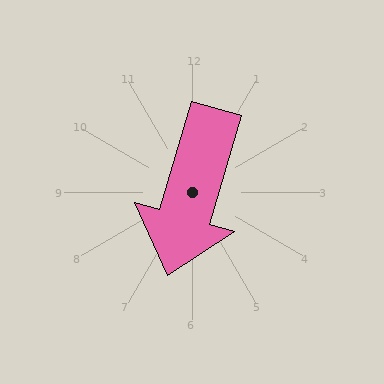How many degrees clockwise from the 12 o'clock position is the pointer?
Approximately 196 degrees.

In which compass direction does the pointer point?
South.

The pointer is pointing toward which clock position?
Roughly 7 o'clock.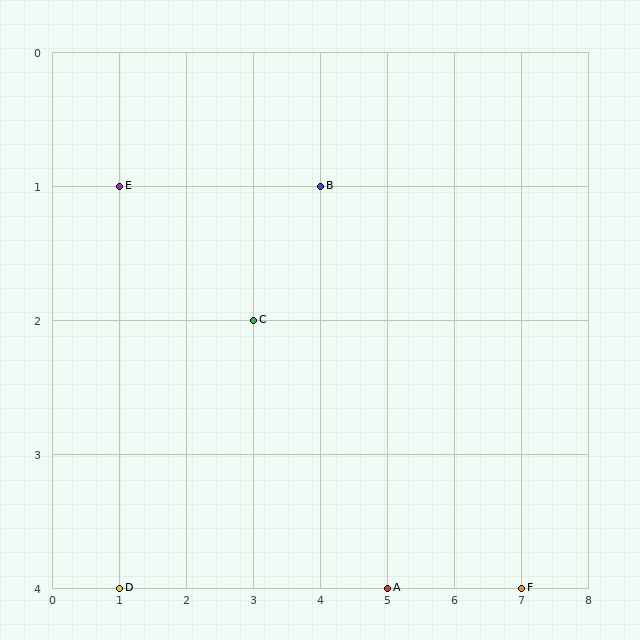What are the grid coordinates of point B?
Point B is at grid coordinates (4, 1).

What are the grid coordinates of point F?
Point F is at grid coordinates (7, 4).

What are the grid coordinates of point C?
Point C is at grid coordinates (3, 2).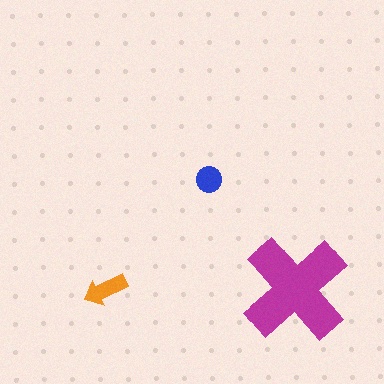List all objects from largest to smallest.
The magenta cross, the orange arrow, the blue circle.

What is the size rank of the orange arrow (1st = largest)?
2nd.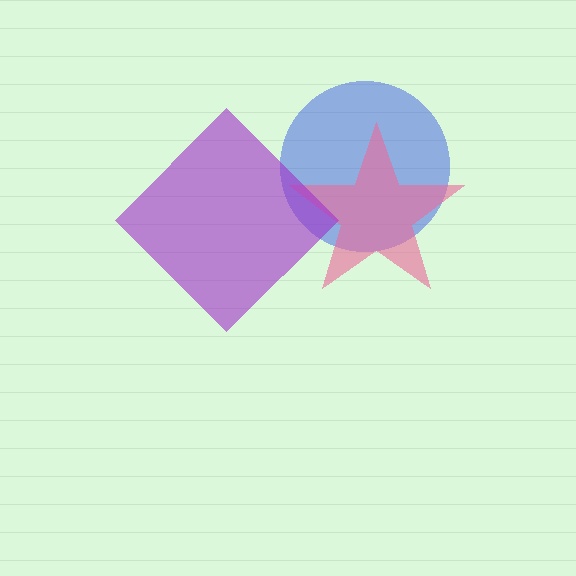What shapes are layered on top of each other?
The layered shapes are: a blue circle, a pink star, a purple diamond.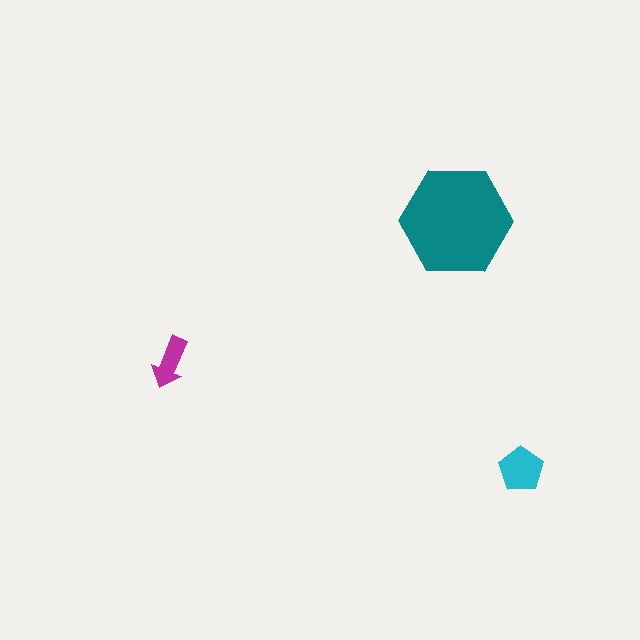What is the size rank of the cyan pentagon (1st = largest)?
2nd.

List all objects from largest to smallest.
The teal hexagon, the cyan pentagon, the magenta arrow.